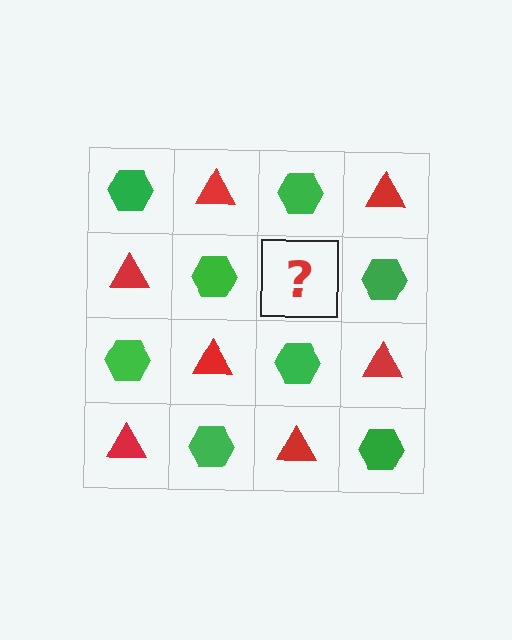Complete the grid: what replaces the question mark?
The question mark should be replaced with a red triangle.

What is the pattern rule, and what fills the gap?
The rule is that it alternates green hexagon and red triangle in a checkerboard pattern. The gap should be filled with a red triangle.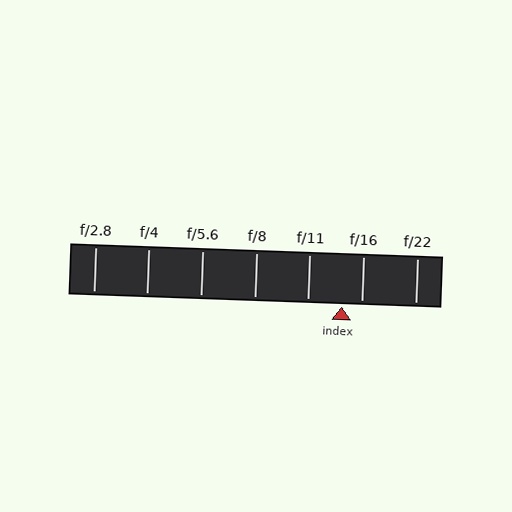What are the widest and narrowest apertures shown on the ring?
The widest aperture shown is f/2.8 and the narrowest is f/22.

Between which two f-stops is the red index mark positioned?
The index mark is between f/11 and f/16.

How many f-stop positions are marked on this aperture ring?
There are 7 f-stop positions marked.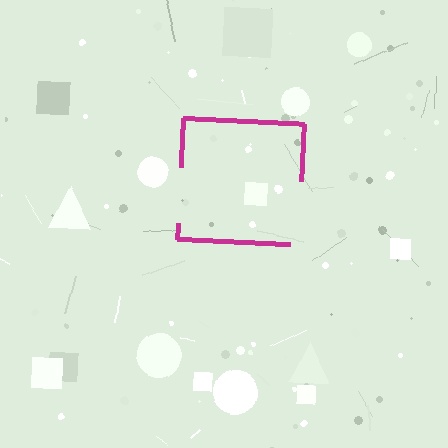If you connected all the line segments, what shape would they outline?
They would outline a square.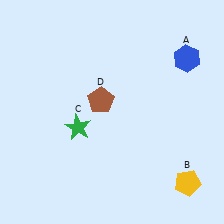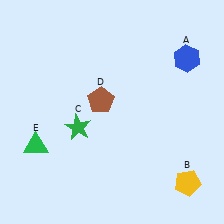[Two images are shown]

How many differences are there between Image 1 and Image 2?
There is 1 difference between the two images.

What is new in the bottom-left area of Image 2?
A green triangle (E) was added in the bottom-left area of Image 2.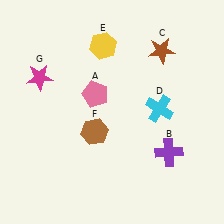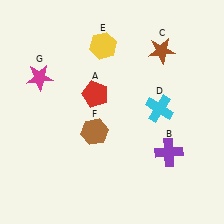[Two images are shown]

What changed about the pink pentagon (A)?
In Image 1, A is pink. In Image 2, it changed to red.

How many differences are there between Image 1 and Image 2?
There is 1 difference between the two images.